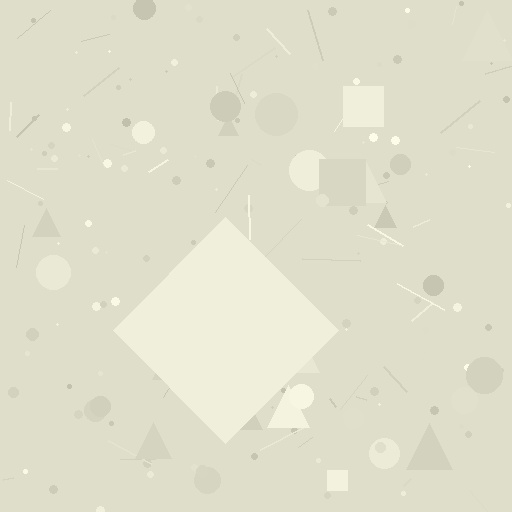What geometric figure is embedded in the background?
A diamond is embedded in the background.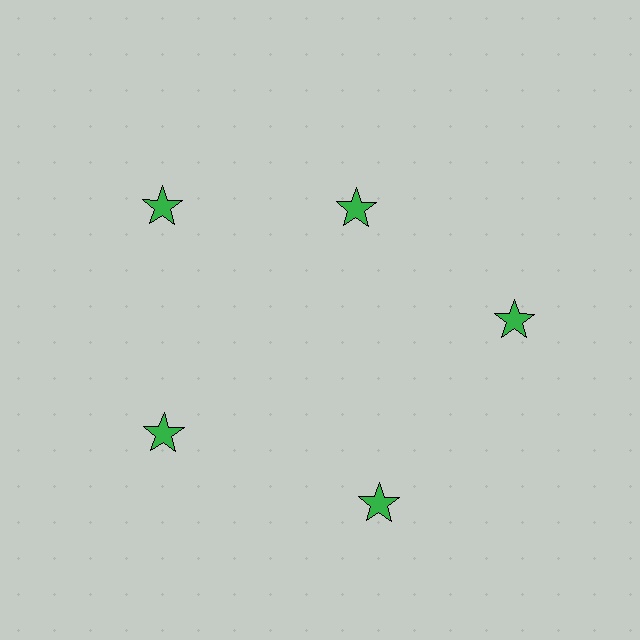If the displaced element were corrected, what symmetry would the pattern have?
It would have 5-fold rotational symmetry — the pattern would map onto itself every 72 degrees.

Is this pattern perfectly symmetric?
No. The 5 green stars are arranged in a ring, but one element near the 1 o'clock position is pulled inward toward the center, breaking the 5-fold rotational symmetry.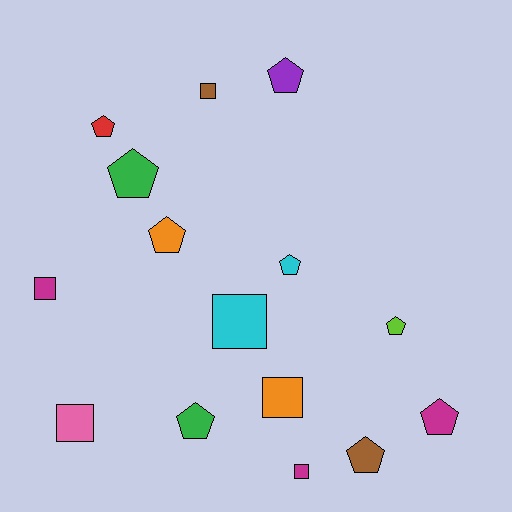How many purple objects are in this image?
There is 1 purple object.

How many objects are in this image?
There are 15 objects.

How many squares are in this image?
There are 6 squares.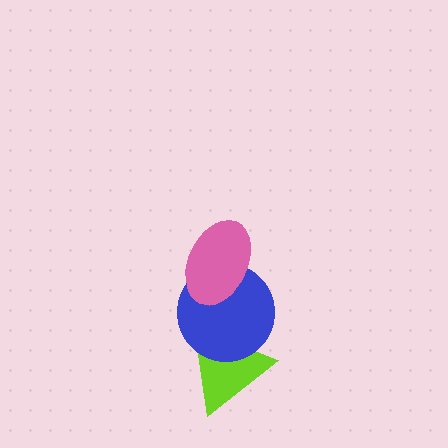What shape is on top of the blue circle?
The pink ellipse is on top of the blue circle.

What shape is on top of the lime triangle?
The blue circle is on top of the lime triangle.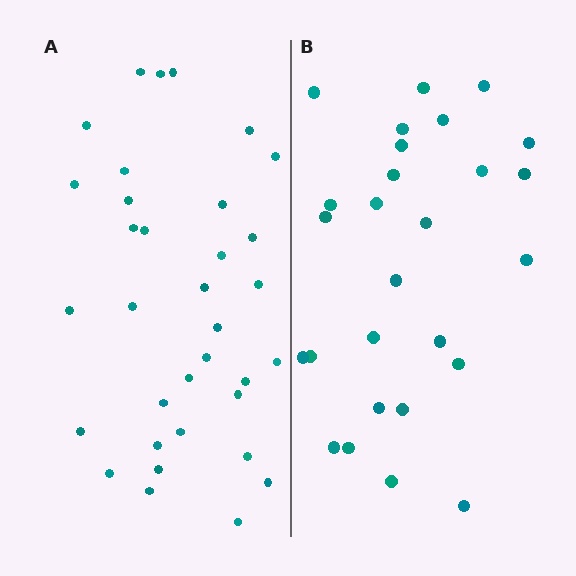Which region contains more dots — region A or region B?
Region A (the left region) has more dots.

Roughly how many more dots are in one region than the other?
Region A has roughly 8 or so more dots than region B.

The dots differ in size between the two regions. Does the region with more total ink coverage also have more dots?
No. Region B has more total ink coverage because its dots are larger, but region A actually contains more individual dots. Total area can be misleading — the number of items is what matters here.